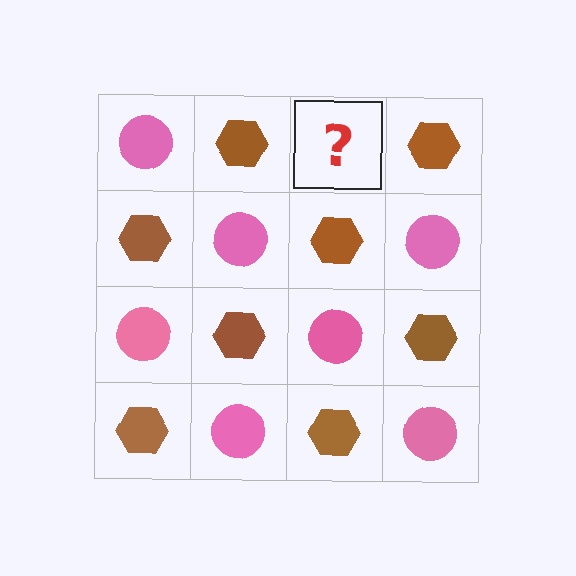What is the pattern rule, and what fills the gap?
The rule is that it alternates pink circle and brown hexagon in a checkerboard pattern. The gap should be filled with a pink circle.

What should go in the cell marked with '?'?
The missing cell should contain a pink circle.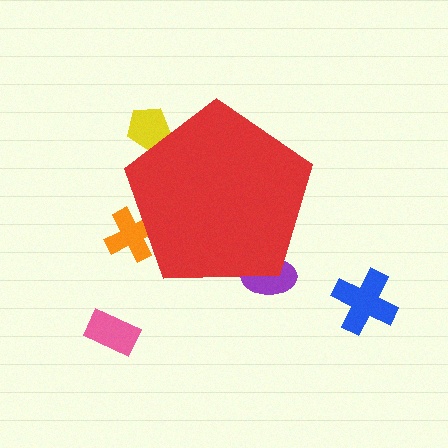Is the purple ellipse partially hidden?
Yes, the purple ellipse is partially hidden behind the red pentagon.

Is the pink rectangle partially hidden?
No, the pink rectangle is fully visible.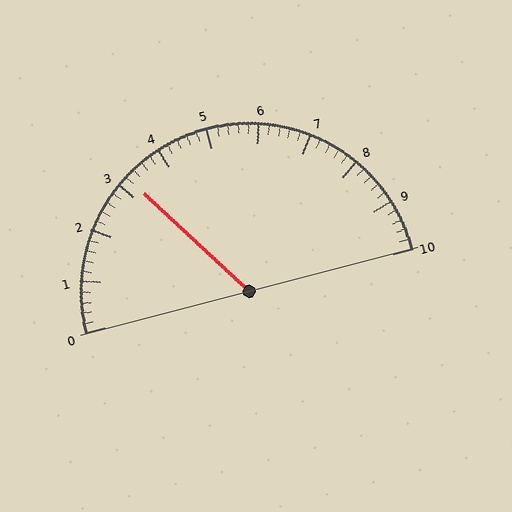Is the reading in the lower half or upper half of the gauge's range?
The reading is in the lower half of the range (0 to 10).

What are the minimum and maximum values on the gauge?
The gauge ranges from 0 to 10.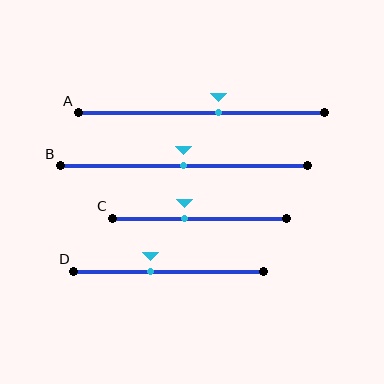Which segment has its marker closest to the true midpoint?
Segment B has its marker closest to the true midpoint.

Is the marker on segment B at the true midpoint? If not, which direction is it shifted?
Yes, the marker on segment B is at the true midpoint.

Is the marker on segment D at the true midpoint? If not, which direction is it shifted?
No, the marker on segment D is shifted to the left by about 10% of the segment length.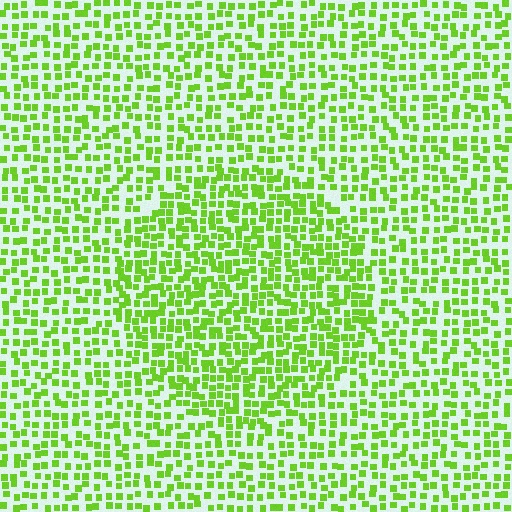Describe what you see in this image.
The image contains small lime elements arranged at two different densities. A circle-shaped region is visible where the elements are more densely packed than the surrounding area.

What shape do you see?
I see a circle.